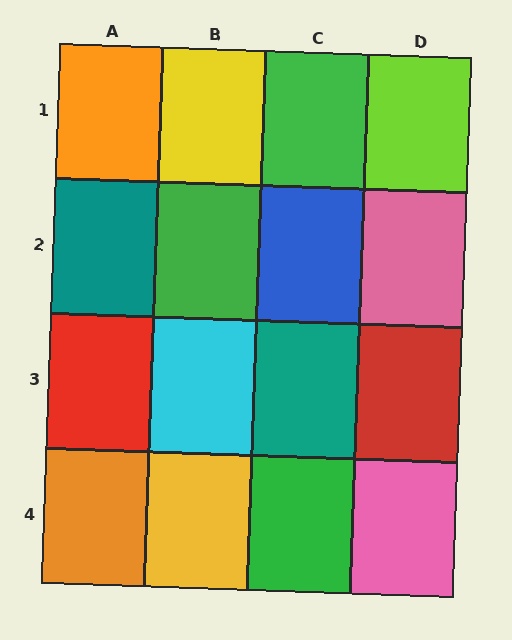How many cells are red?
2 cells are red.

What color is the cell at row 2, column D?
Pink.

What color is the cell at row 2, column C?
Blue.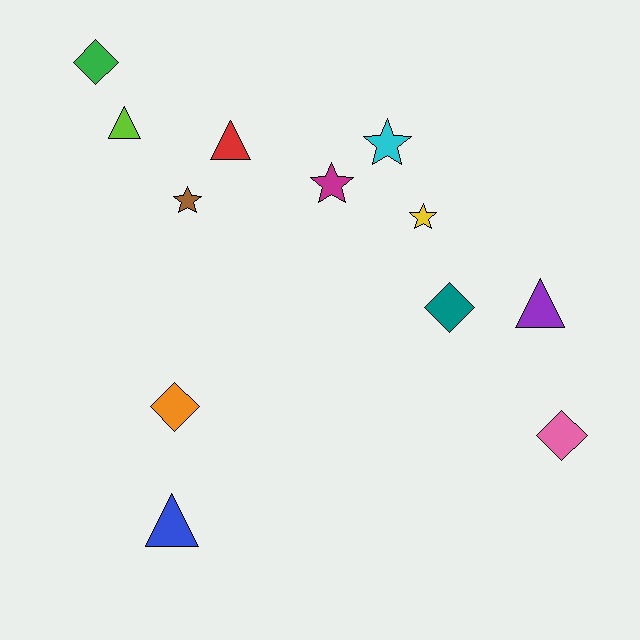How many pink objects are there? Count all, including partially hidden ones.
There is 1 pink object.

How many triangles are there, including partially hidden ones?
There are 4 triangles.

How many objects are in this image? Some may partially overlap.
There are 12 objects.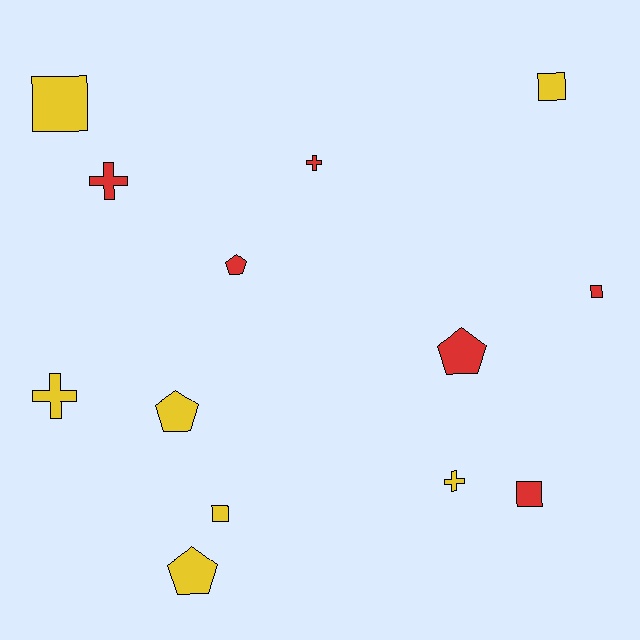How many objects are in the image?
There are 13 objects.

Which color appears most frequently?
Yellow, with 7 objects.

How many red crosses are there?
There are 2 red crosses.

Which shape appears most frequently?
Square, with 5 objects.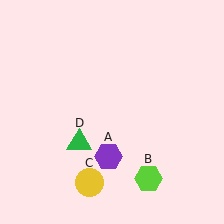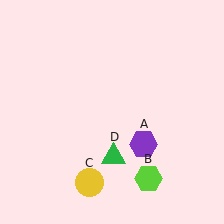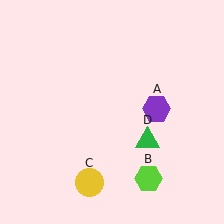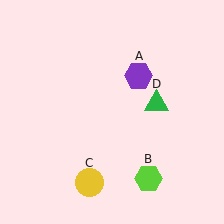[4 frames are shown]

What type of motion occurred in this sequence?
The purple hexagon (object A), green triangle (object D) rotated counterclockwise around the center of the scene.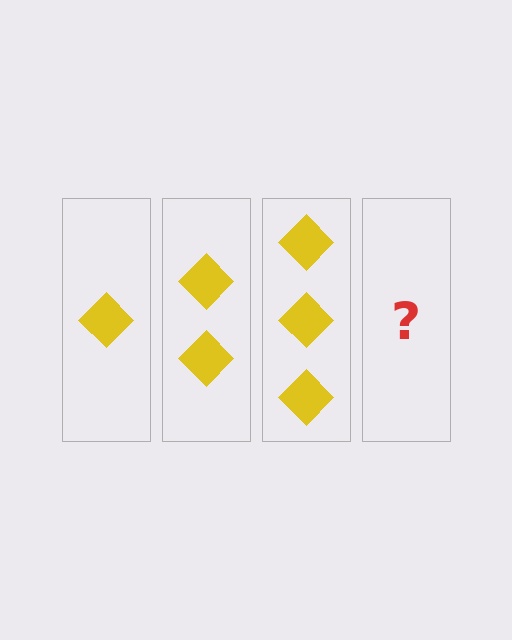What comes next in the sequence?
The next element should be 4 diamonds.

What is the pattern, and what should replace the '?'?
The pattern is that each step adds one more diamond. The '?' should be 4 diamonds.